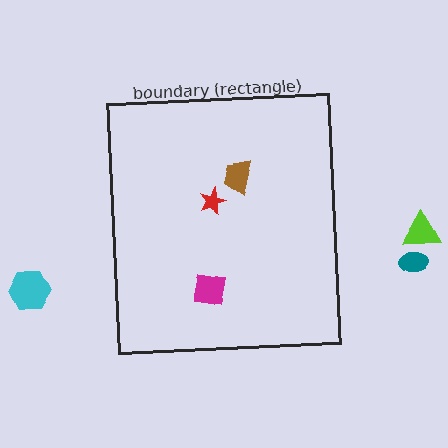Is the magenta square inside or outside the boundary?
Inside.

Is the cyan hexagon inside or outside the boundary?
Outside.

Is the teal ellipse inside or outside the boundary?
Outside.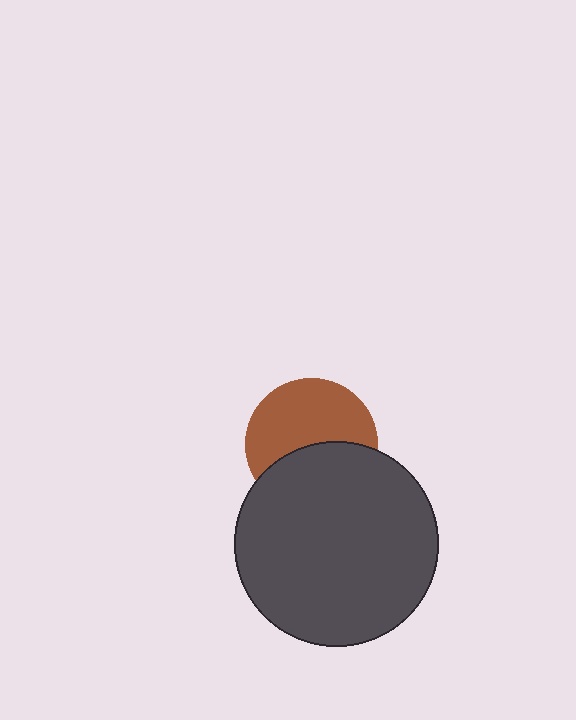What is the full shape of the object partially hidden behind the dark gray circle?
The partially hidden object is a brown circle.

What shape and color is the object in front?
The object in front is a dark gray circle.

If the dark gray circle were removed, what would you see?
You would see the complete brown circle.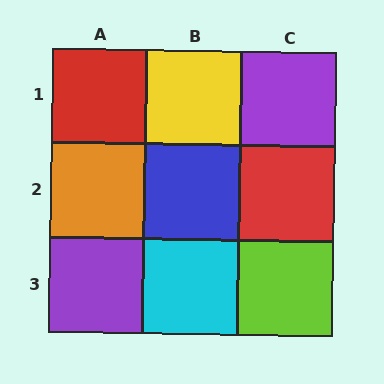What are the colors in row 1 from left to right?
Red, yellow, purple.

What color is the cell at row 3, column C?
Lime.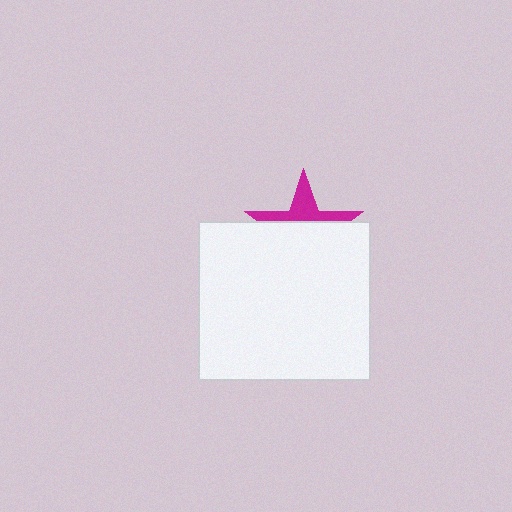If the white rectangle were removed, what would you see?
You would see the complete magenta star.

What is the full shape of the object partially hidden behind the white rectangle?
The partially hidden object is a magenta star.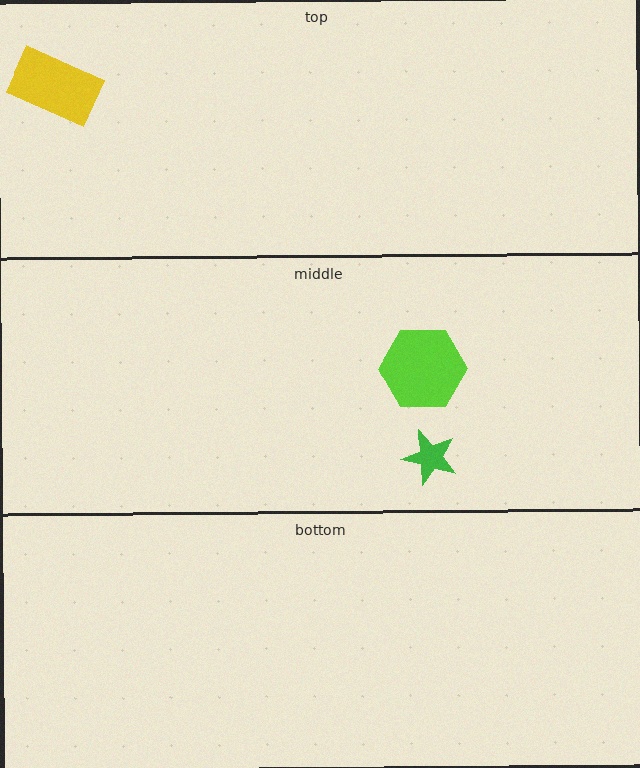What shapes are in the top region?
The yellow rectangle.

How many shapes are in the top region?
1.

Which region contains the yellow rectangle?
The top region.